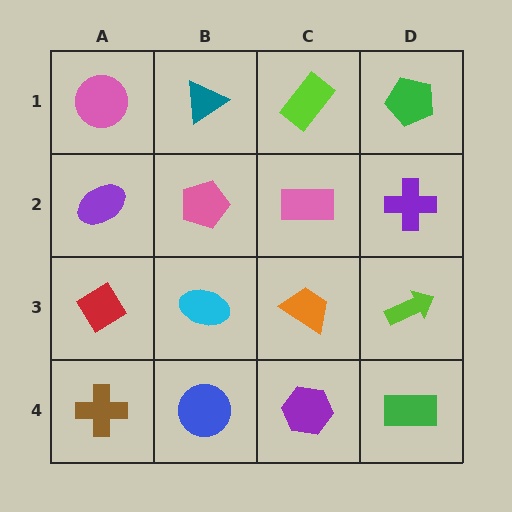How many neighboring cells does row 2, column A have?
3.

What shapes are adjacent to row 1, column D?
A purple cross (row 2, column D), a lime rectangle (row 1, column C).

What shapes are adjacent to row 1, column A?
A purple ellipse (row 2, column A), a teal triangle (row 1, column B).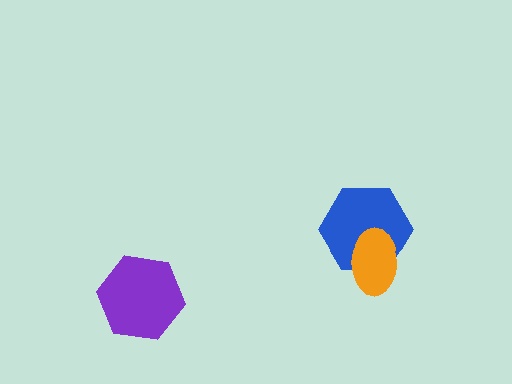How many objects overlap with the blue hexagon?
1 object overlaps with the blue hexagon.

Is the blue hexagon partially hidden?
Yes, it is partially covered by another shape.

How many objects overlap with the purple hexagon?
0 objects overlap with the purple hexagon.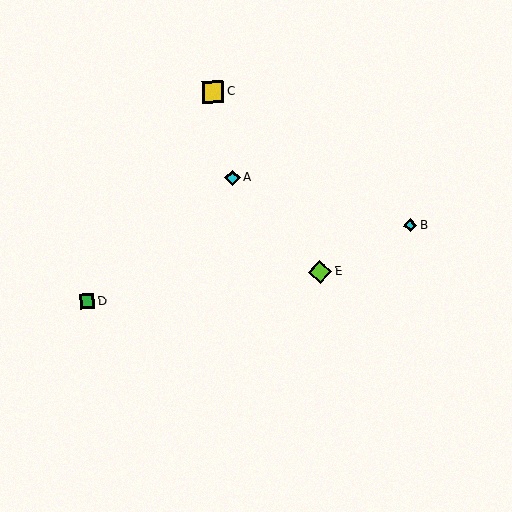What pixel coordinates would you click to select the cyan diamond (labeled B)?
Click at (410, 225) to select the cyan diamond B.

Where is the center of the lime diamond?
The center of the lime diamond is at (320, 272).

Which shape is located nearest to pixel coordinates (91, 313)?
The green square (labeled D) at (87, 301) is nearest to that location.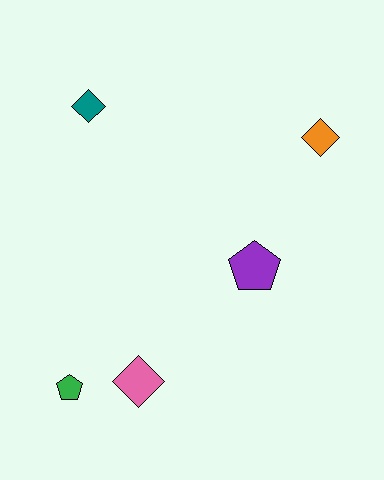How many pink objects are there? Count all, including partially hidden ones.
There is 1 pink object.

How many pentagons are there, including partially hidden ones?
There are 2 pentagons.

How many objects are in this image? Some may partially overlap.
There are 5 objects.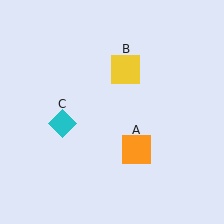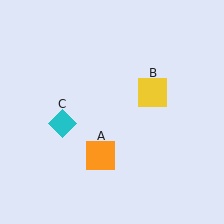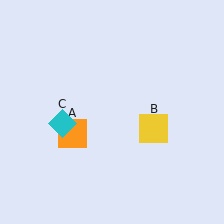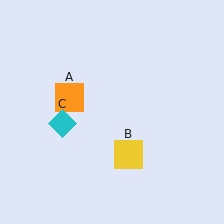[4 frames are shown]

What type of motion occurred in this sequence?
The orange square (object A), yellow square (object B) rotated clockwise around the center of the scene.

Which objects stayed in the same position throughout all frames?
Cyan diamond (object C) remained stationary.